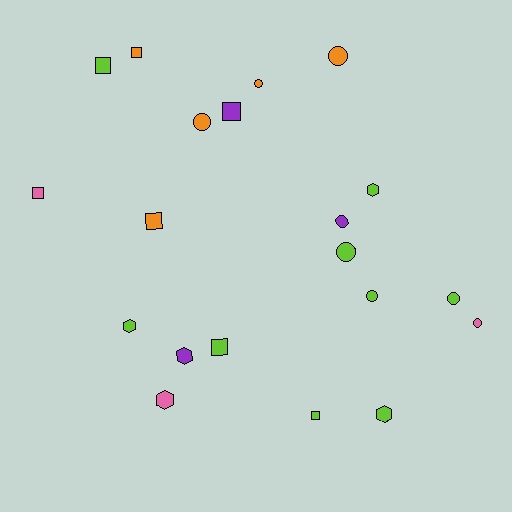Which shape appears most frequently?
Circle, with 8 objects.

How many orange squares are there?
There are 2 orange squares.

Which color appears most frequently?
Lime, with 9 objects.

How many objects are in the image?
There are 20 objects.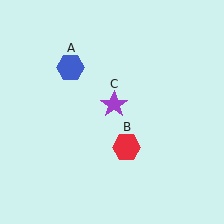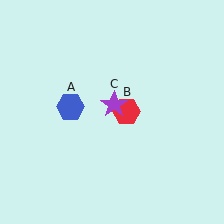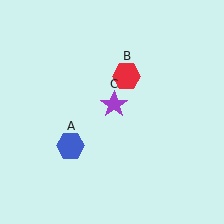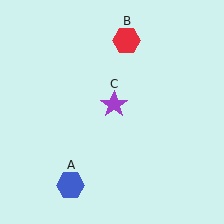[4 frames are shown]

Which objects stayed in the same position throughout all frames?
Purple star (object C) remained stationary.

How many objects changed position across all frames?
2 objects changed position: blue hexagon (object A), red hexagon (object B).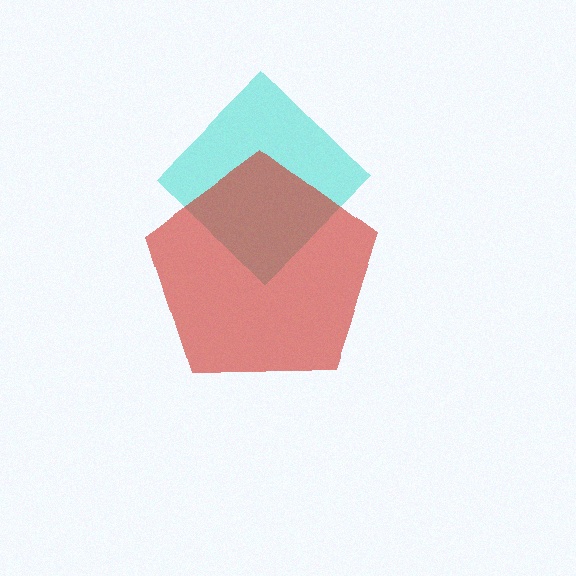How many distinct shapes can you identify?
There are 2 distinct shapes: a cyan diamond, a red pentagon.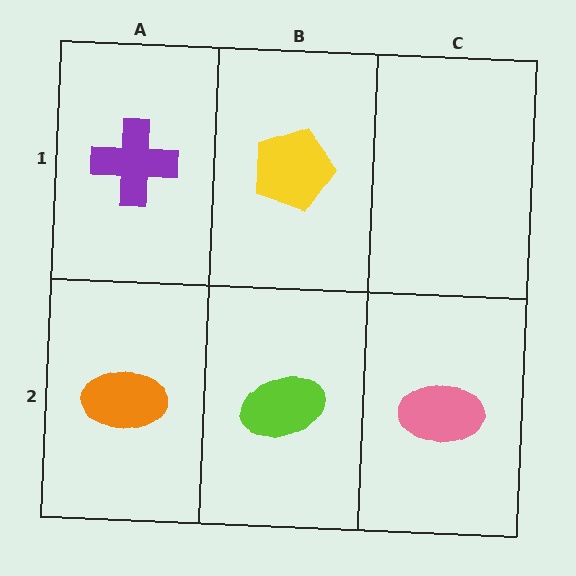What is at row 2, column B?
A lime ellipse.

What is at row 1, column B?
A yellow pentagon.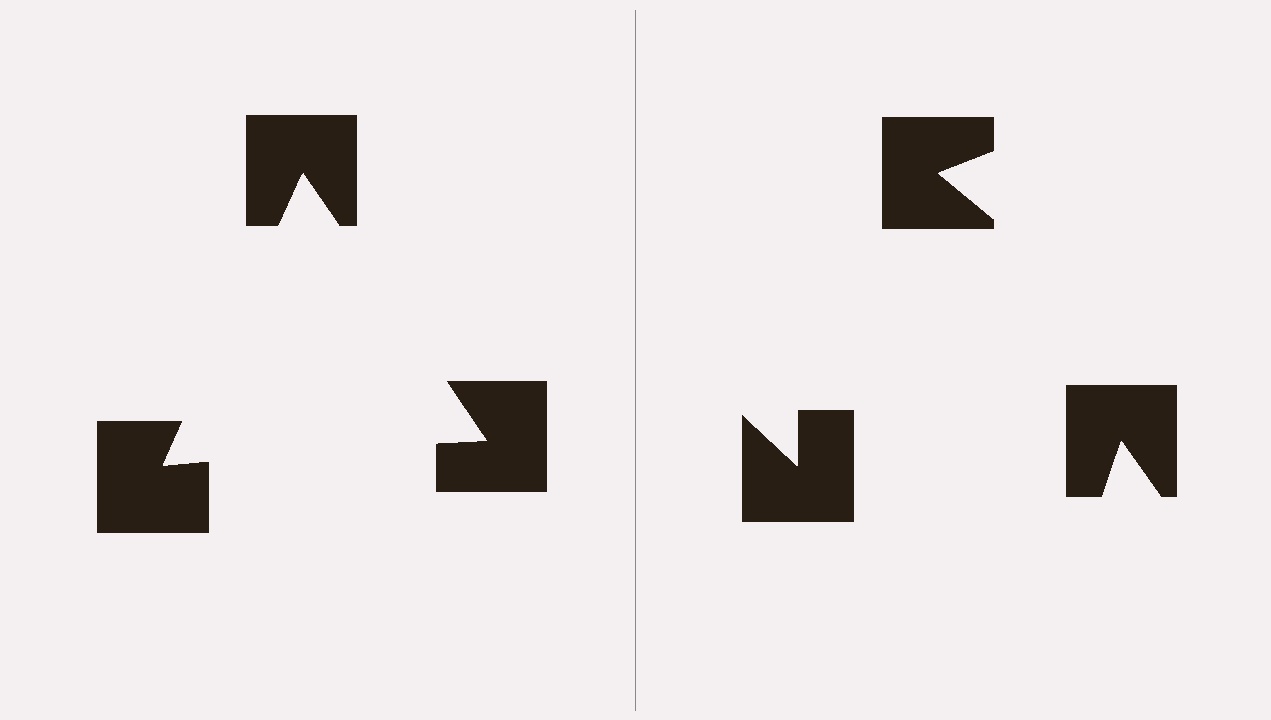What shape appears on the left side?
An illusory triangle.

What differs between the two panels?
The notched squares are positioned identically on both sides; only the wedge orientations differ. On the left they align to a triangle; on the right they are misaligned.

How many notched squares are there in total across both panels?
6 — 3 on each side.